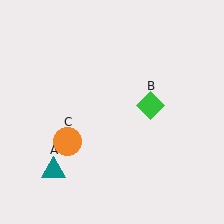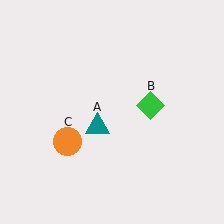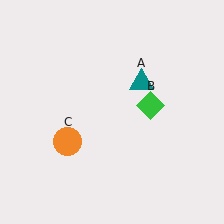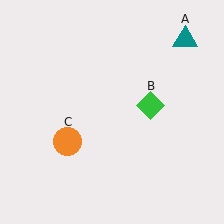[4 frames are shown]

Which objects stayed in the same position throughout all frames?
Green diamond (object B) and orange circle (object C) remained stationary.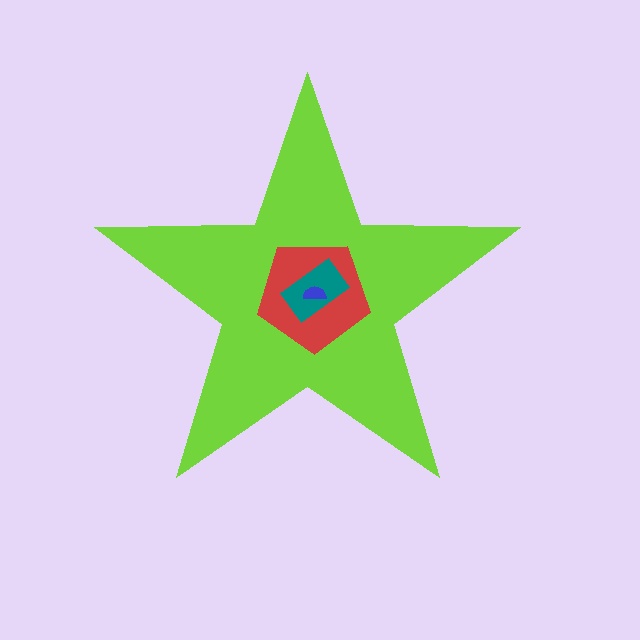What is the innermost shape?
The blue semicircle.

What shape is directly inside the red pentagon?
The teal rectangle.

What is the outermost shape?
The lime star.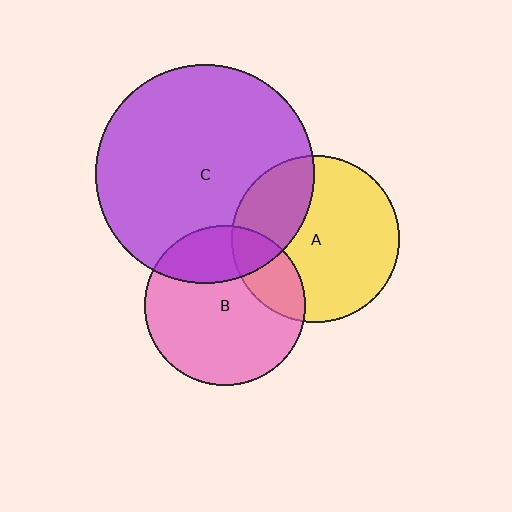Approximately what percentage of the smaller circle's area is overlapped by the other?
Approximately 20%.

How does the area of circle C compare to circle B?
Approximately 1.9 times.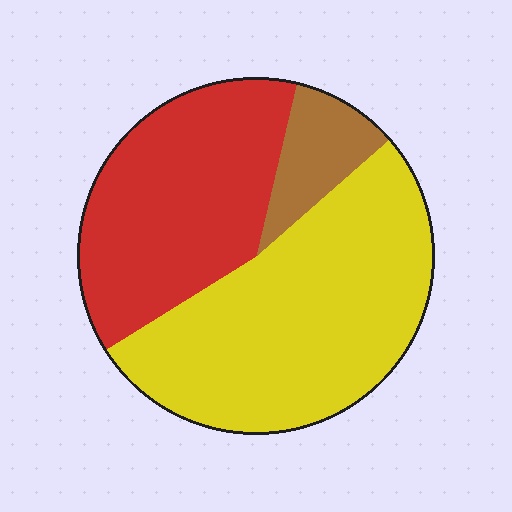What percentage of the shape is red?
Red covers 38% of the shape.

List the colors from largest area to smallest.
From largest to smallest: yellow, red, brown.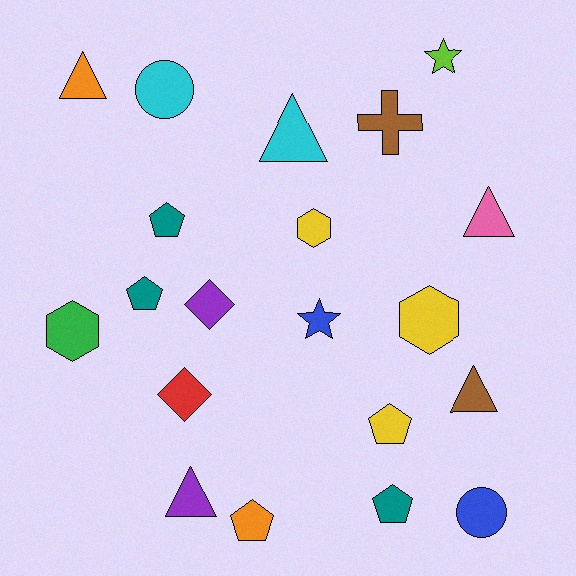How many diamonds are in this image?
There are 2 diamonds.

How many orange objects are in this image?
There are 2 orange objects.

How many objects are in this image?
There are 20 objects.